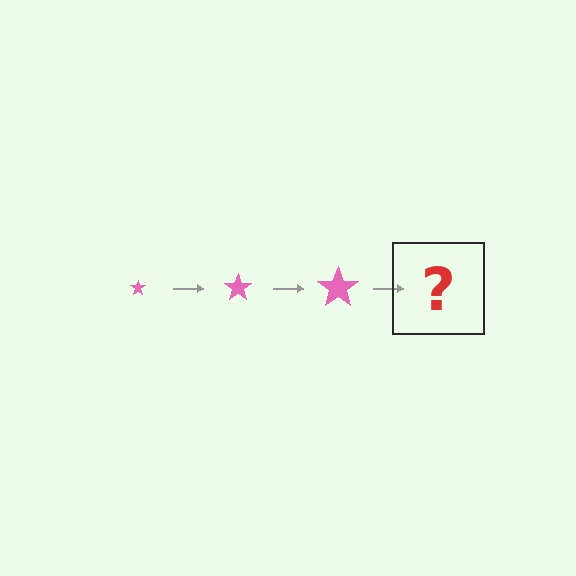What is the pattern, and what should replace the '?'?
The pattern is that the star gets progressively larger each step. The '?' should be a pink star, larger than the previous one.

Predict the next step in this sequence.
The next step is a pink star, larger than the previous one.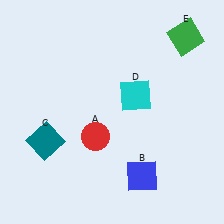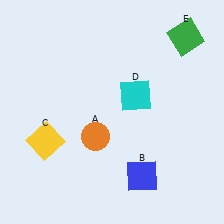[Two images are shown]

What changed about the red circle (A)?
In Image 1, A is red. In Image 2, it changed to orange.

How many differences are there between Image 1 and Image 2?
There are 2 differences between the two images.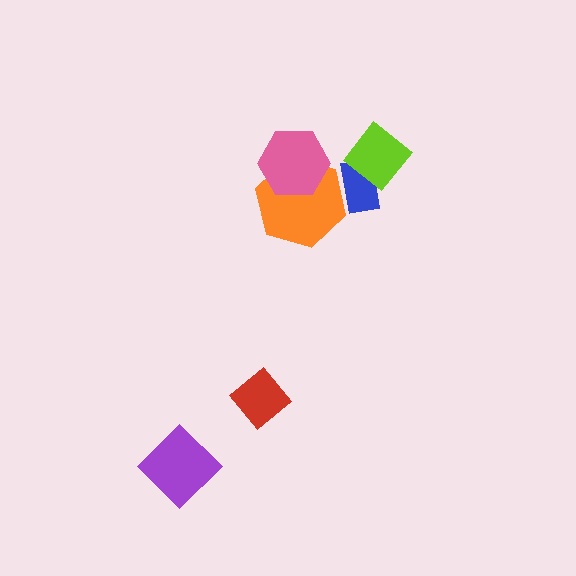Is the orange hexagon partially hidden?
Yes, it is partially covered by another shape.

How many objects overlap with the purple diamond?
0 objects overlap with the purple diamond.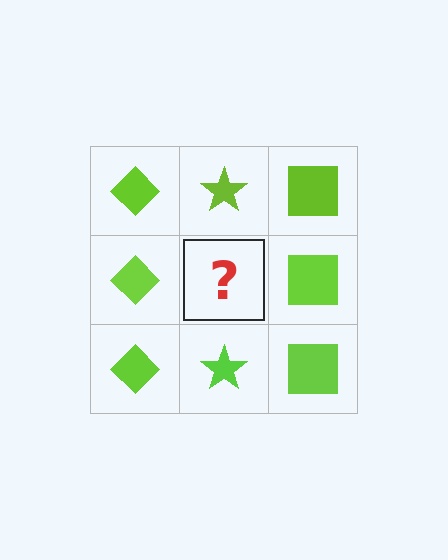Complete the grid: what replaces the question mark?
The question mark should be replaced with a lime star.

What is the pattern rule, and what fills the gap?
The rule is that each column has a consistent shape. The gap should be filled with a lime star.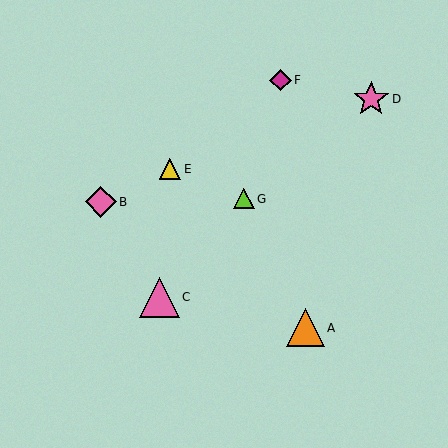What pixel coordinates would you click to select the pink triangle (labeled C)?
Click at (160, 297) to select the pink triangle C.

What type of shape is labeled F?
Shape F is a magenta diamond.